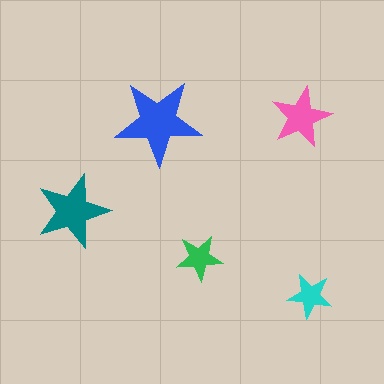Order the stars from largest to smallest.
the blue one, the teal one, the pink one, the green one, the cyan one.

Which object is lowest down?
The cyan star is bottommost.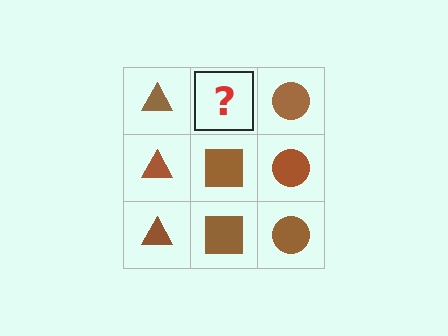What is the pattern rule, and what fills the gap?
The rule is that each column has a consistent shape. The gap should be filled with a brown square.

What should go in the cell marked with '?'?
The missing cell should contain a brown square.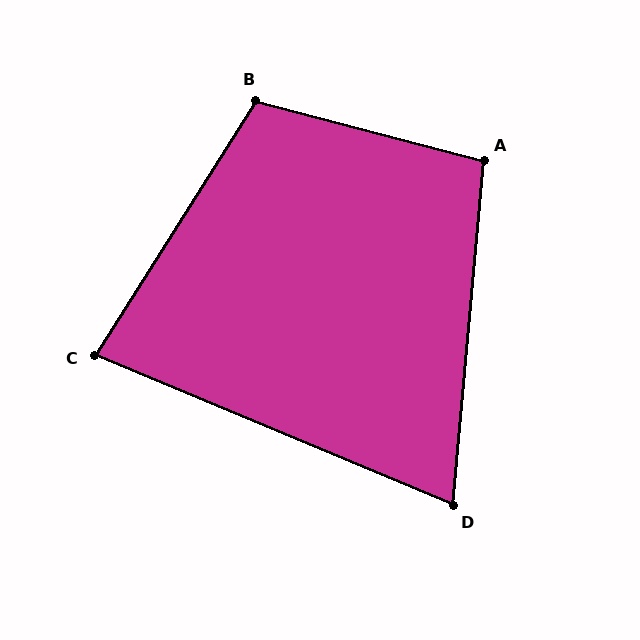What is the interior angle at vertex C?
Approximately 80 degrees (acute).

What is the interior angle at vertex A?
Approximately 100 degrees (obtuse).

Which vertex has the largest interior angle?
B, at approximately 108 degrees.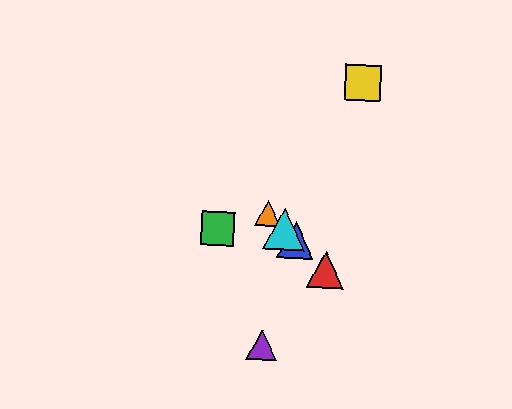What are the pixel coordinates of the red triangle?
The red triangle is at (325, 269).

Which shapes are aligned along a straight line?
The red triangle, the blue triangle, the orange triangle, the cyan triangle are aligned along a straight line.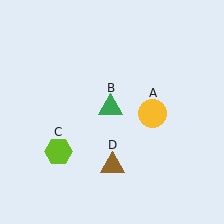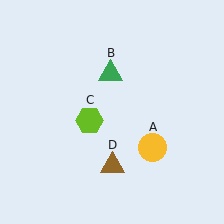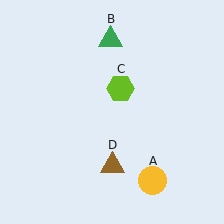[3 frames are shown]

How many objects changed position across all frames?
3 objects changed position: yellow circle (object A), green triangle (object B), lime hexagon (object C).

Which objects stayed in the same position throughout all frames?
Brown triangle (object D) remained stationary.